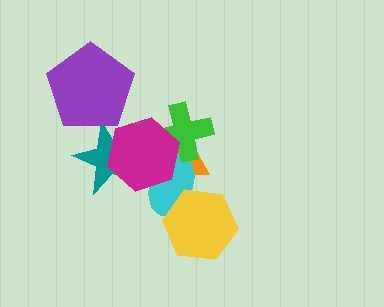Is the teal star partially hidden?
Yes, it is partially covered by another shape.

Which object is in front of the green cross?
The magenta hexagon is in front of the green cross.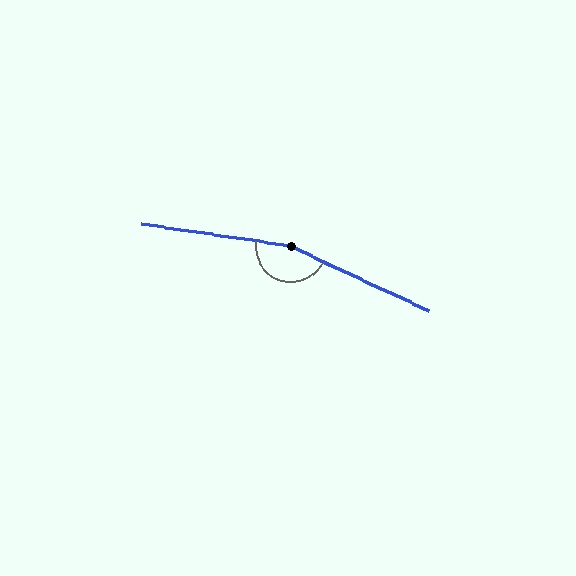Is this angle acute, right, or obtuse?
It is obtuse.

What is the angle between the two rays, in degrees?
Approximately 163 degrees.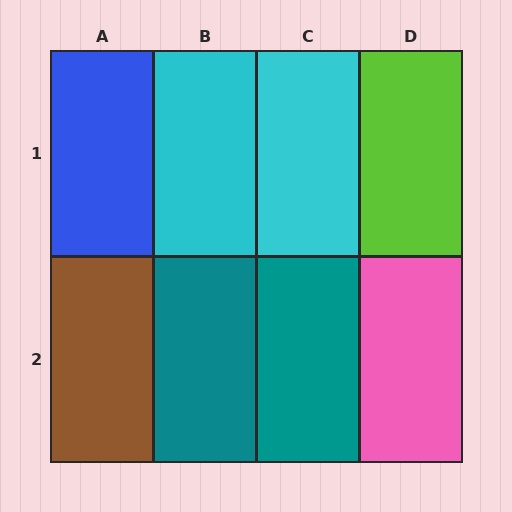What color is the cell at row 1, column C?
Cyan.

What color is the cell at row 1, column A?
Blue.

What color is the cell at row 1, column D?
Lime.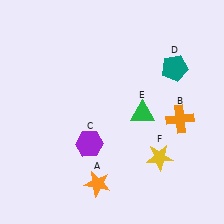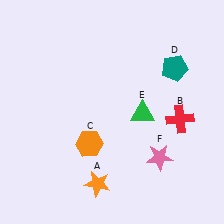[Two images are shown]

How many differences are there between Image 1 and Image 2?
There are 3 differences between the two images.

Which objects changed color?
B changed from orange to red. C changed from purple to orange. F changed from yellow to pink.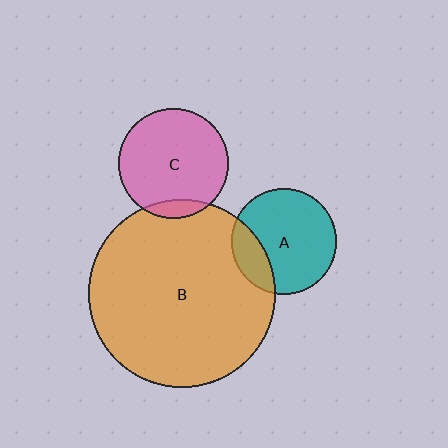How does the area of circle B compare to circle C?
Approximately 2.9 times.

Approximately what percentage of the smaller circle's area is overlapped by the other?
Approximately 10%.